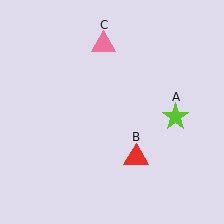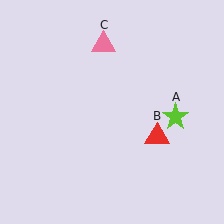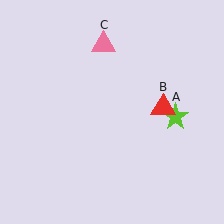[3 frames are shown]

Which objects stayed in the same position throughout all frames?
Lime star (object A) and pink triangle (object C) remained stationary.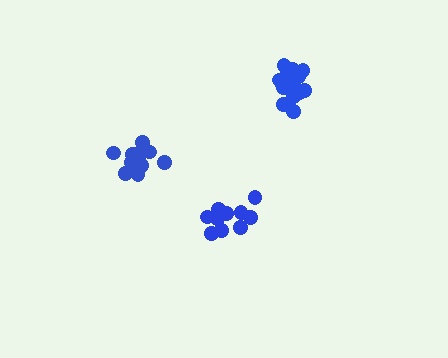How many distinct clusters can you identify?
There are 3 distinct clusters.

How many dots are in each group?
Group 1: 16 dots, Group 2: 10 dots, Group 3: 11 dots (37 total).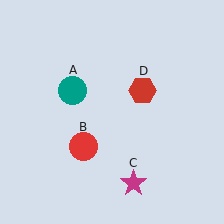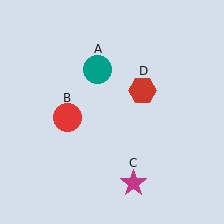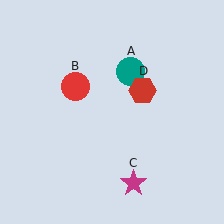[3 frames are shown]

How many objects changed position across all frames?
2 objects changed position: teal circle (object A), red circle (object B).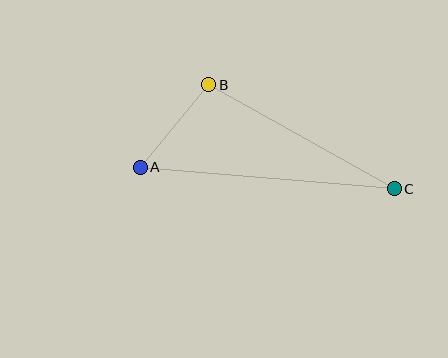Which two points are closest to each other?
Points A and B are closest to each other.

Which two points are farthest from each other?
Points A and C are farthest from each other.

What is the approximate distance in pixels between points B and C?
The distance between B and C is approximately 213 pixels.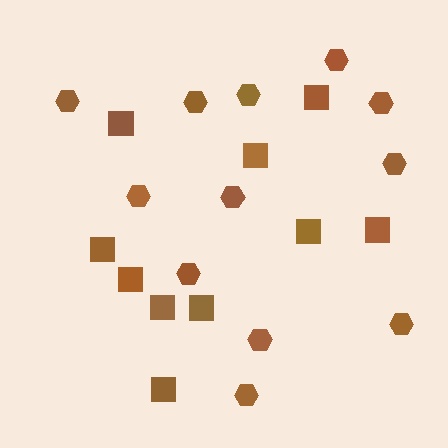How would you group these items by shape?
There are 2 groups: one group of squares (10) and one group of hexagons (12).